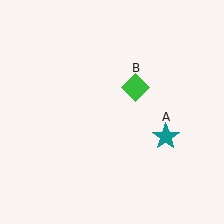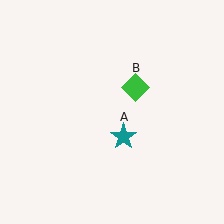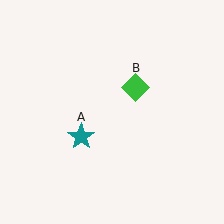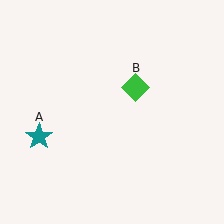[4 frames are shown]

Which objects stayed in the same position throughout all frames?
Green diamond (object B) remained stationary.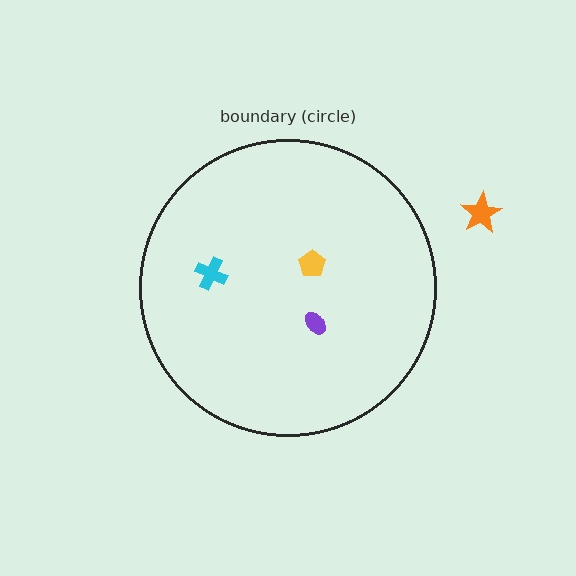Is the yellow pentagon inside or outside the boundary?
Inside.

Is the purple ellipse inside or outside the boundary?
Inside.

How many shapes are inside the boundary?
3 inside, 1 outside.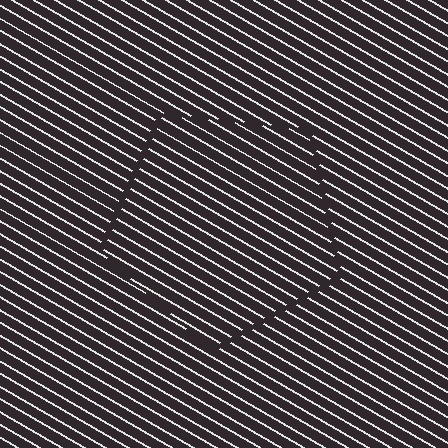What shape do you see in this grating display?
An illusory pentagon. The interior of the shape contains the same grating, shifted by half a period — the contour is defined by the phase discontinuity where line-ends from the inner and outer gratings abut.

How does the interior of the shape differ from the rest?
The interior of the shape contains the same grating, shifted by half a period — the contour is defined by the phase discontinuity where line-ends from the inner and outer gratings abut.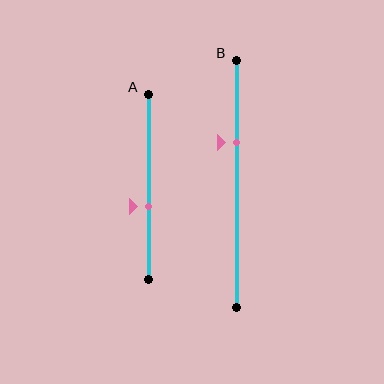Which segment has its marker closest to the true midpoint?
Segment A has its marker closest to the true midpoint.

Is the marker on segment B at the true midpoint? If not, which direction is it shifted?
No, the marker on segment B is shifted upward by about 17% of the segment length.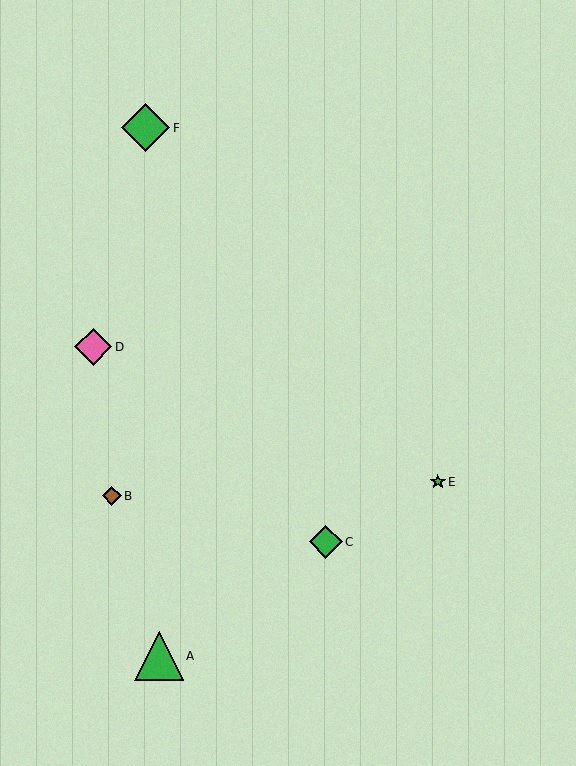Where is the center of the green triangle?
The center of the green triangle is at (159, 656).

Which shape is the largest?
The green triangle (labeled A) is the largest.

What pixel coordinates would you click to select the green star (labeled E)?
Click at (438, 482) to select the green star E.